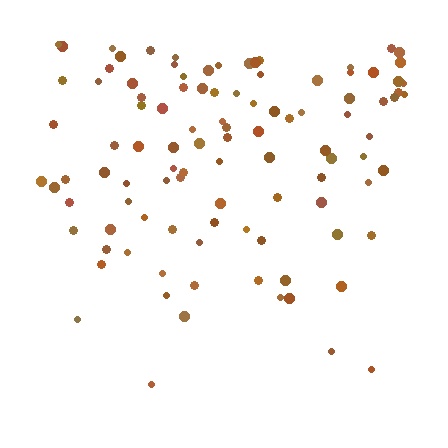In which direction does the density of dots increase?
From bottom to top, with the top side densest.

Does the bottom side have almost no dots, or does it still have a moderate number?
Still a moderate number, just noticeably fewer than the top.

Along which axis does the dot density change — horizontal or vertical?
Vertical.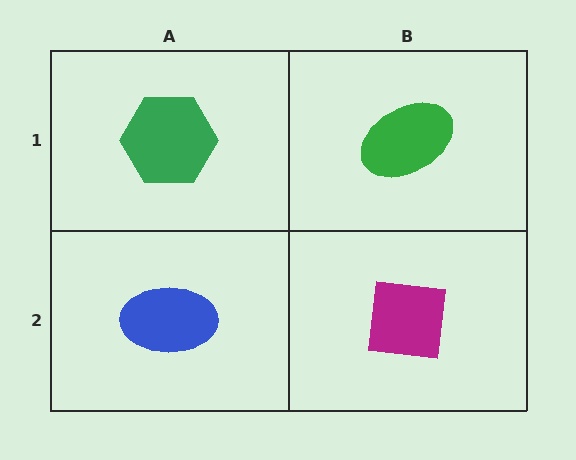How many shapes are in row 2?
2 shapes.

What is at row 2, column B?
A magenta square.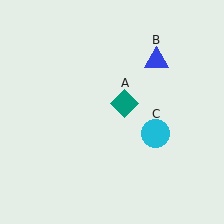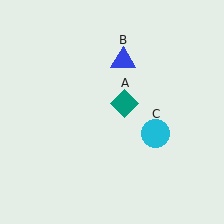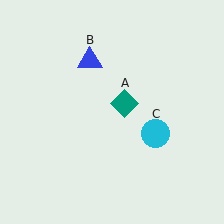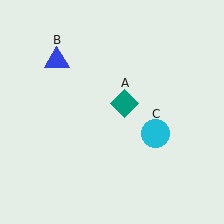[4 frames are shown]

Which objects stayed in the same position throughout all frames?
Teal diamond (object A) and cyan circle (object C) remained stationary.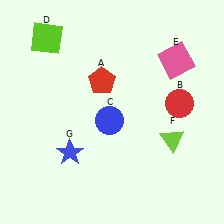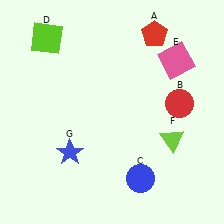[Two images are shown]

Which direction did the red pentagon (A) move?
The red pentagon (A) moved right.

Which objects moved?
The objects that moved are: the red pentagon (A), the blue circle (C).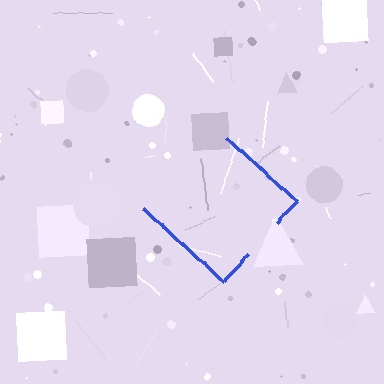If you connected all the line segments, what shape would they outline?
They would outline a diamond.